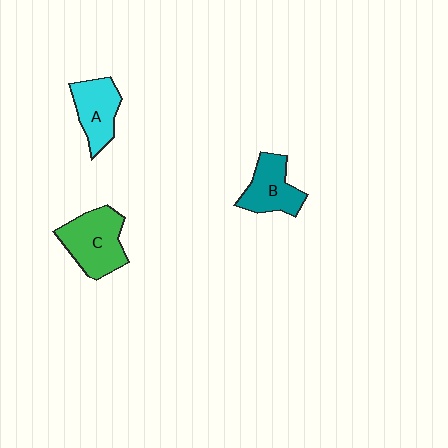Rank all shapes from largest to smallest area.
From largest to smallest: C (green), B (teal), A (cyan).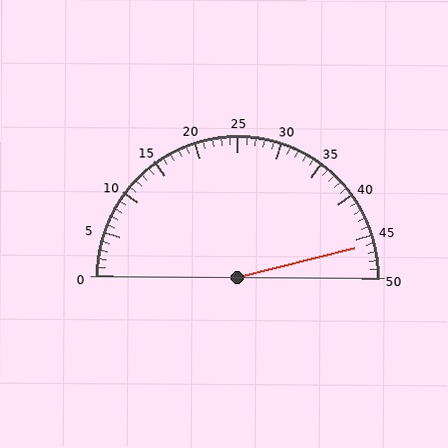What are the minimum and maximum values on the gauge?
The gauge ranges from 0 to 50.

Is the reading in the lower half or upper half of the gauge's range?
The reading is in the upper half of the range (0 to 50).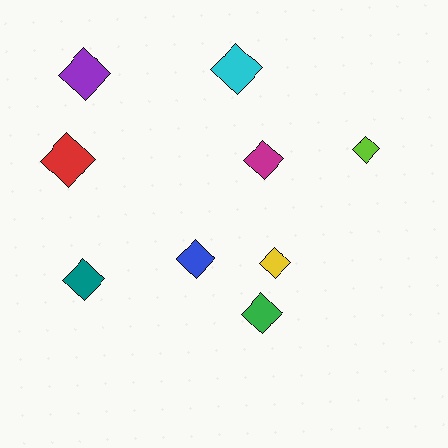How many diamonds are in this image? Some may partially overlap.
There are 9 diamonds.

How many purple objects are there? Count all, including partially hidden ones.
There is 1 purple object.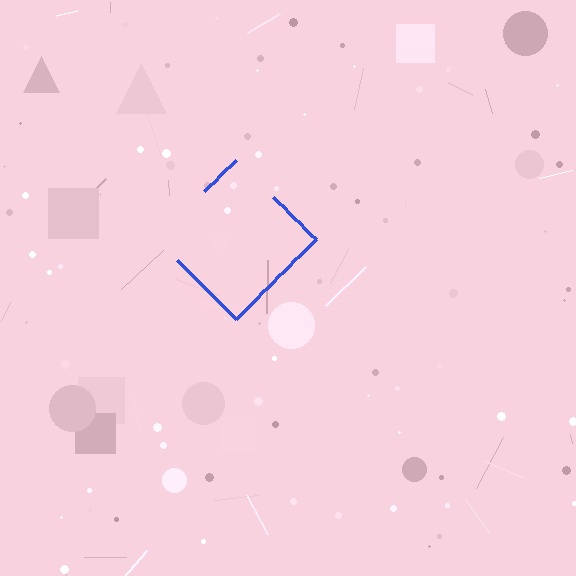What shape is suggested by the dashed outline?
The dashed outline suggests a diamond.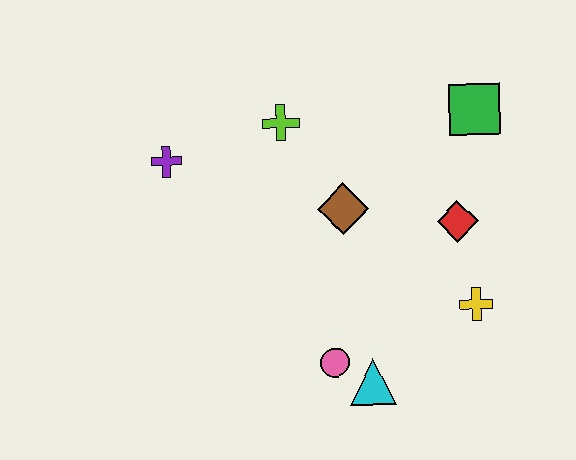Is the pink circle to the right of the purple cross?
Yes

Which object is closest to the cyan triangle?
The pink circle is closest to the cyan triangle.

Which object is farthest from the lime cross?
The cyan triangle is farthest from the lime cross.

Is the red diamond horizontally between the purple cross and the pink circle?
No